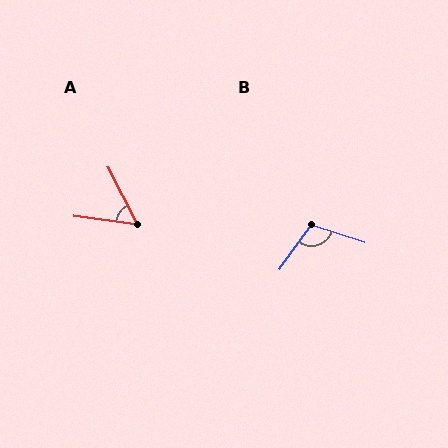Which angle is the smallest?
A, at approximately 55 degrees.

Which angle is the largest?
B, at approximately 108 degrees.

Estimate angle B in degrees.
Approximately 108 degrees.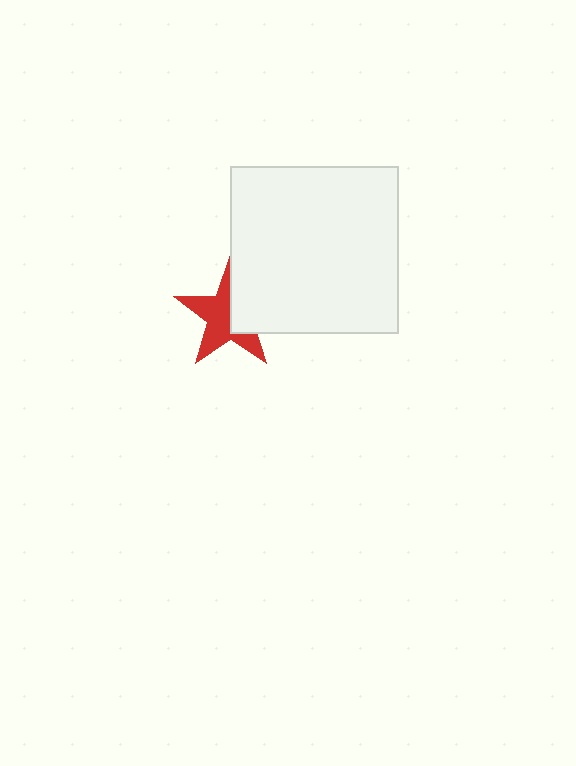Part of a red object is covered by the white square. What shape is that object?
It is a star.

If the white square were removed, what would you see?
You would see the complete red star.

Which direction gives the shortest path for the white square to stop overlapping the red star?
Moving right gives the shortest separation.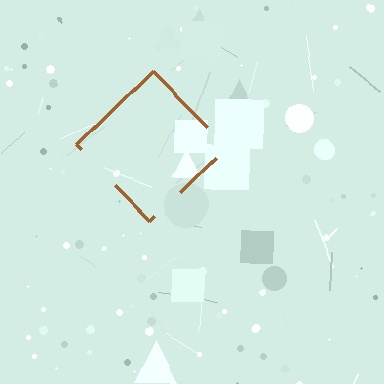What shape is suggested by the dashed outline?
The dashed outline suggests a diamond.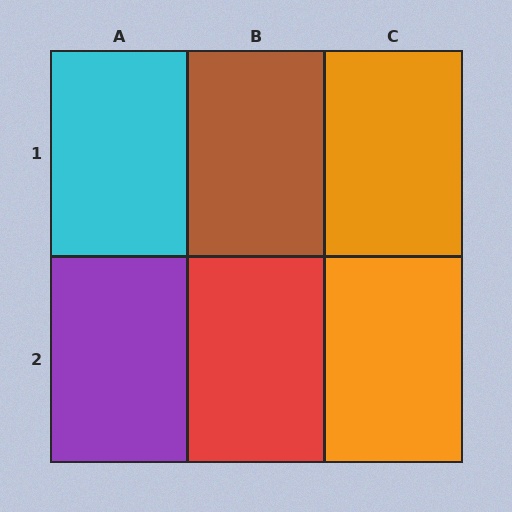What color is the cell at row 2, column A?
Purple.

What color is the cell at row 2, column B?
Red.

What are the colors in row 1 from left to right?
Cyan, brown, orange.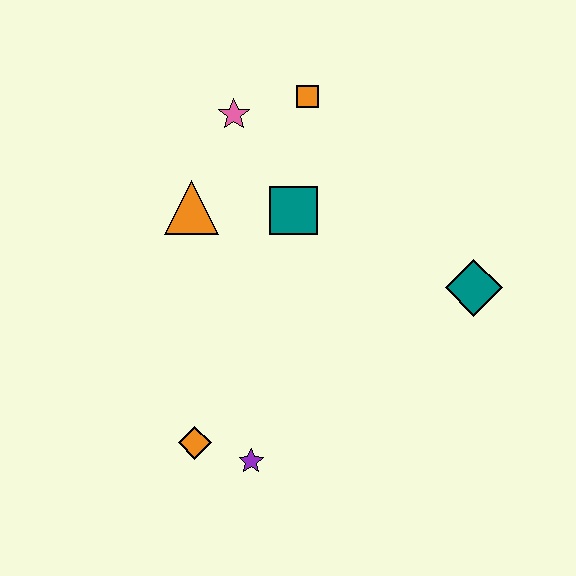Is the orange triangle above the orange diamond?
Yes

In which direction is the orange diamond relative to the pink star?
The orange diamond is below the pink star.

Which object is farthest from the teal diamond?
The orange diamond is farthest from the teal diamond.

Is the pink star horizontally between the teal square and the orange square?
No